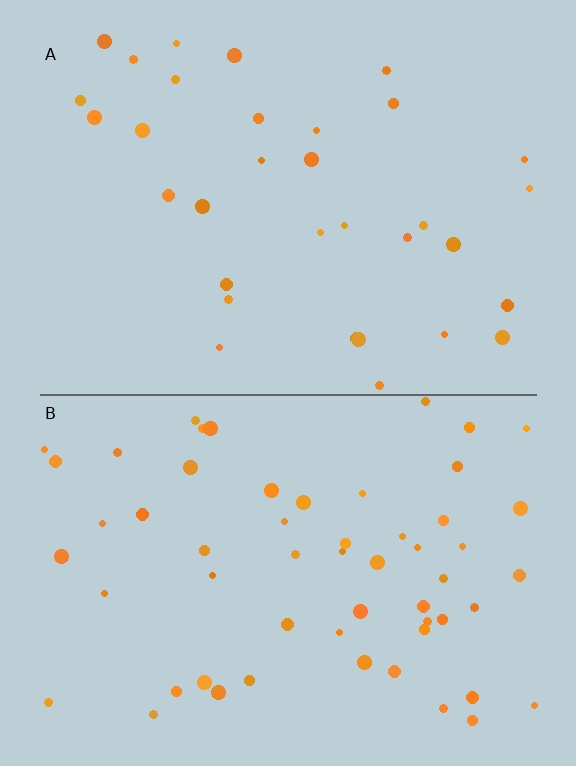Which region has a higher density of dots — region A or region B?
B (the bottom).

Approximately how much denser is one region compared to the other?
Approximately 1.7× — region B over region A.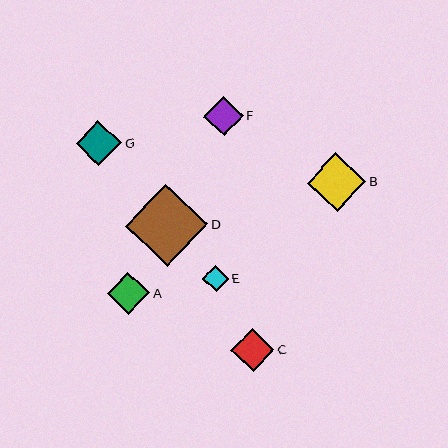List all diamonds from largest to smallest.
From largest to smallest: D, B, G, C, A, F, E.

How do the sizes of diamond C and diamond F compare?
Diamond C and diamond F are approximately the same size.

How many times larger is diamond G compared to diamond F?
Diamond G is approximately 1.2 times the size of diamond F.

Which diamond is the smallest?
Diamond E is the smallest with a size of approximately 27 pixels.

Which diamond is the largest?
Diamond D is the largest with a size of approximately 82 pixels.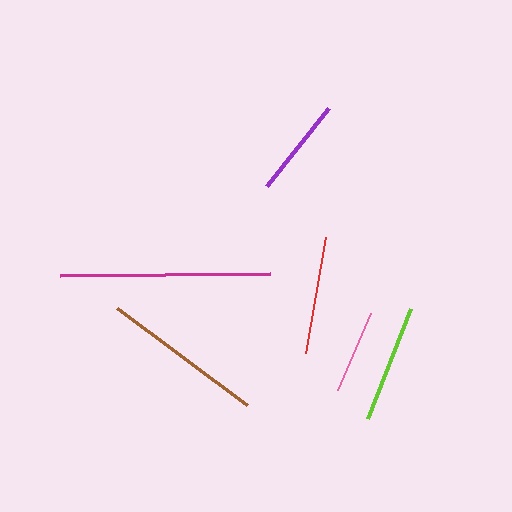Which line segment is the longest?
The magenta line is the longest at approximately 210 pixels.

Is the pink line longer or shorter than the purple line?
The purple line is longer than the pink line.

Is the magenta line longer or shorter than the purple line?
The magenta line is longer than the purple line.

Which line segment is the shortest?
The pink line is the shortest at approximately 84 pixels.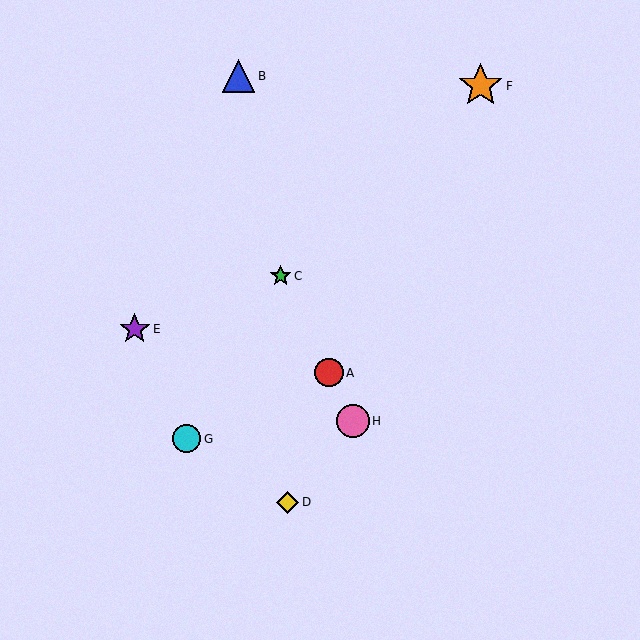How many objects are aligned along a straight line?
3 objects (A, C, H) are aligned along a straight line.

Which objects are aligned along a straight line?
Objects A, C, H are aligned along a straight line.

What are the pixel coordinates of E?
Object E is at (135, 329).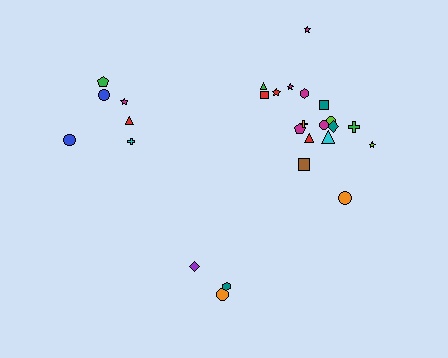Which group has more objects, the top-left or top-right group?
The top-right group.